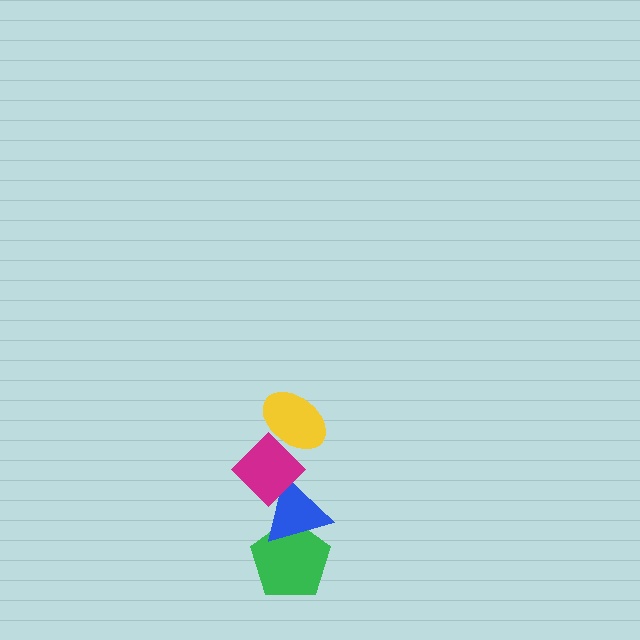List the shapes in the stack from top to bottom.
From top to bottom: the yellow ellipse, the magenta diamond, the blue triangle, the green pentagon.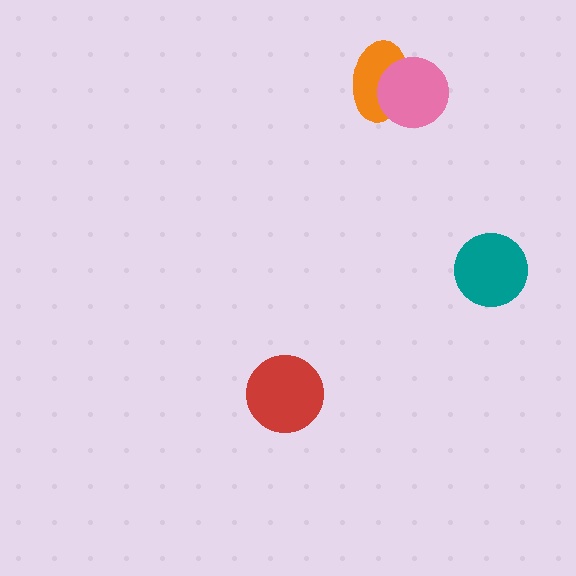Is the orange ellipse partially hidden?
Yes, it is partially covered by another shape.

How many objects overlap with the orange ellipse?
1 object overlaps with the orange ellipse.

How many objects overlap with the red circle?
0 objects overlap with the red circle.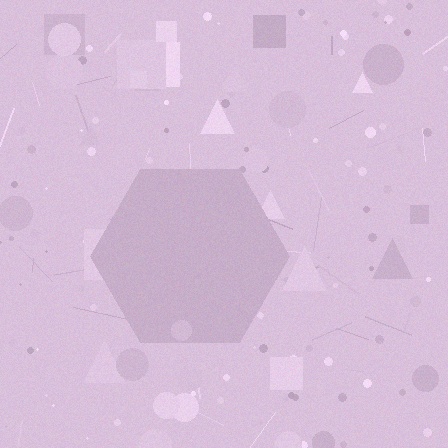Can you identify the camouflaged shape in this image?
The camouflaged shape is a hexagon.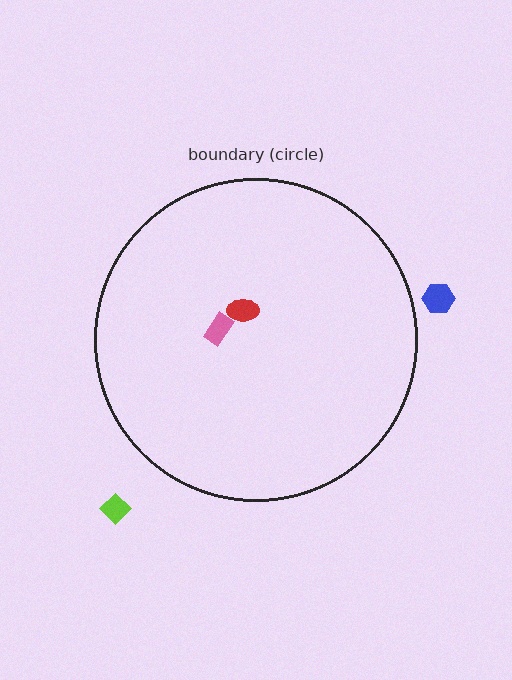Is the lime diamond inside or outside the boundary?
Outside.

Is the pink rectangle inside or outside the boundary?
Inside.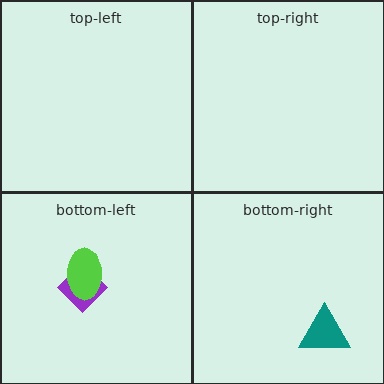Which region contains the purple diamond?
The bottom-left region.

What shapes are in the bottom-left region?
The purple diamond, the lime ellipse.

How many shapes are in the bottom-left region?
2.